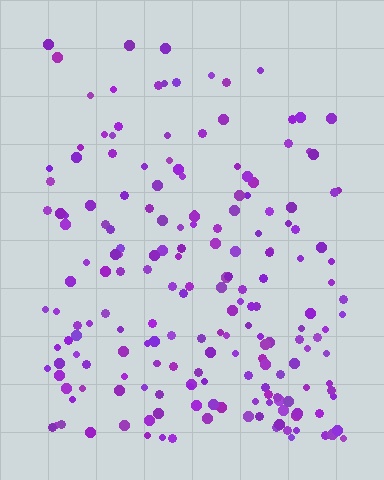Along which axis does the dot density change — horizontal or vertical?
Vertical.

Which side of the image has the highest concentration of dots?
The bottom.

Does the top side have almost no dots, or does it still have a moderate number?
Still a moderate number, just noticeably fewer than the bottom.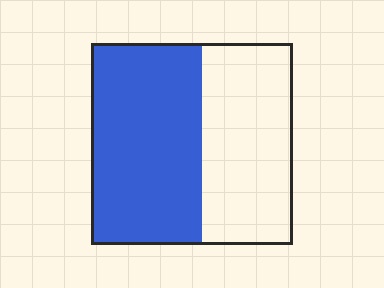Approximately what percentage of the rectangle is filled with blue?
Approximately 55%.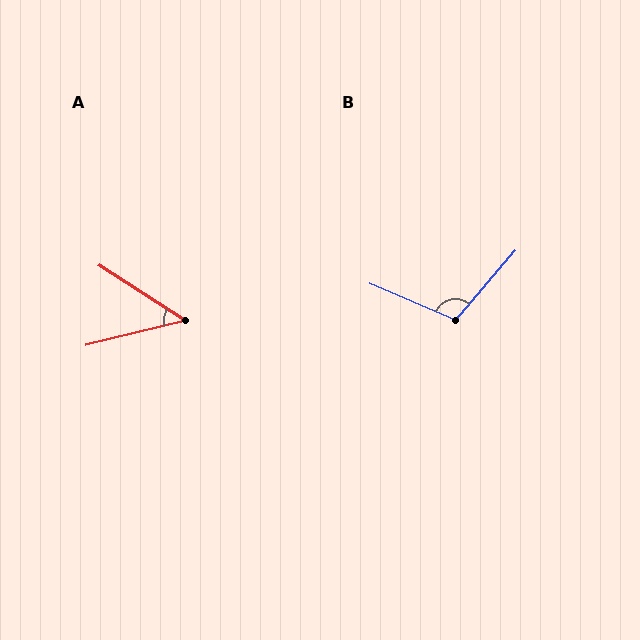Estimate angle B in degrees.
Approximately 107 degrees.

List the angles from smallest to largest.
A (47°), B (107°).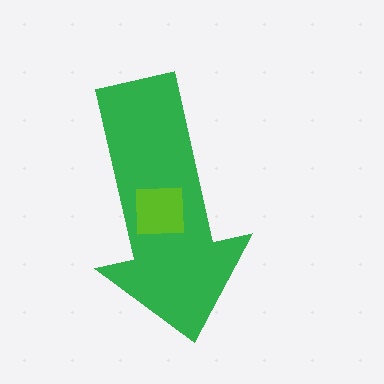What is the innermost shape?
The lime square.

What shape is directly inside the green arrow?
The lime square.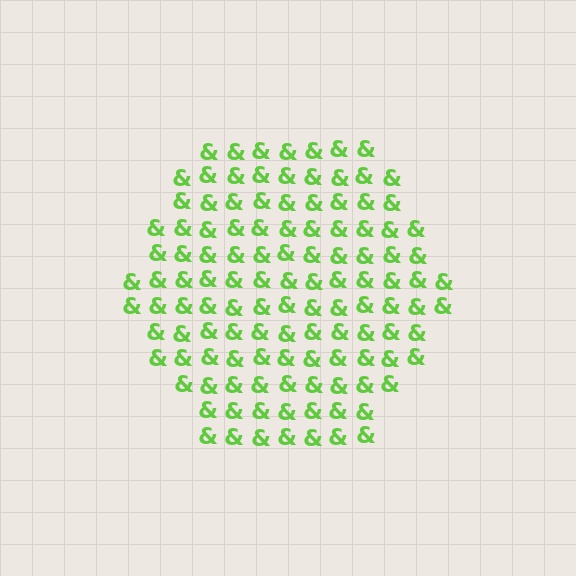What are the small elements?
The small elements are ampersands.